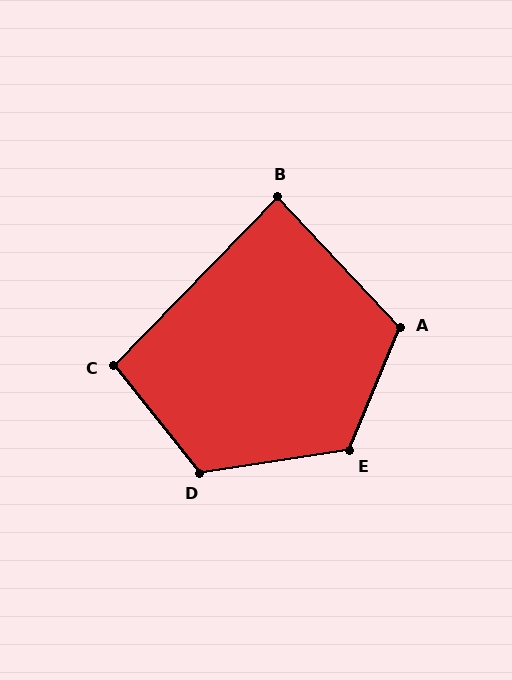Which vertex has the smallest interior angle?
B, at approximately 87 degrees.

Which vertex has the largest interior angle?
E, at approximately 121 degrees.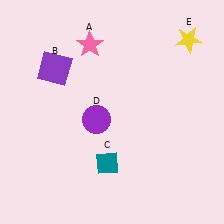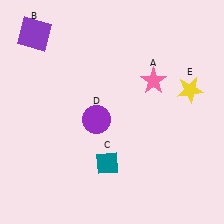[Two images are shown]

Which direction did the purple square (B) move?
The purple square (B) moved up.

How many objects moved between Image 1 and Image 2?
3 objects moved between the two images.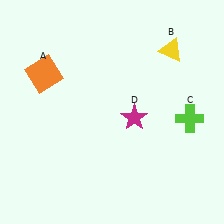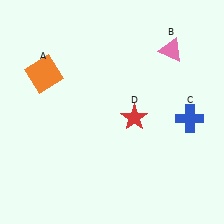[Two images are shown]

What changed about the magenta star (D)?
In Image 1, D is magenta. In Image 2, it changed to red.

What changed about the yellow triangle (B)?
In Image 1, B is yellow. In Image 2, it changed to pink.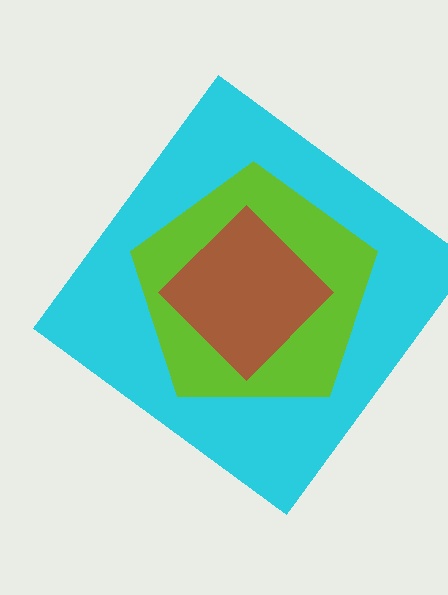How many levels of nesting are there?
3.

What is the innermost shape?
The brown diamond.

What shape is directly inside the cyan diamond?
The lime pentagon.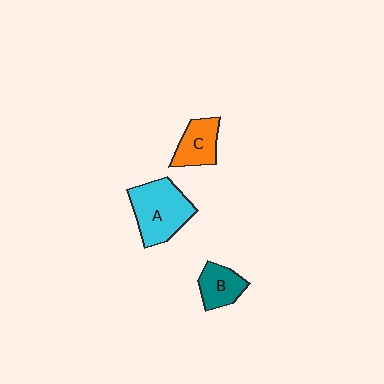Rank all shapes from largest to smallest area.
From largest to smallest: A (cyan), C (orange), B (teal).